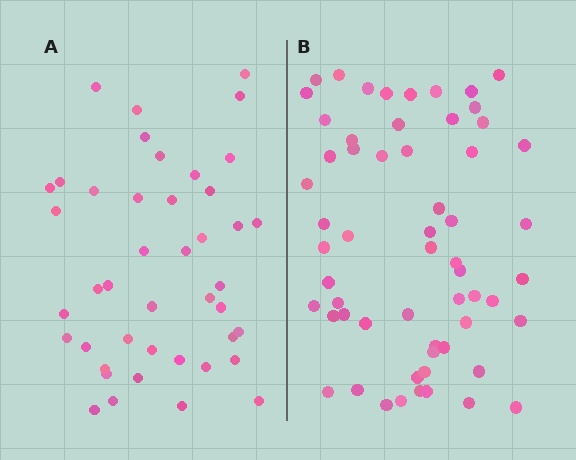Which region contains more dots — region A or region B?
Region B (the right region) has more dots.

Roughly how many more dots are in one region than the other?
Region B has approximately 15 more dots than region A.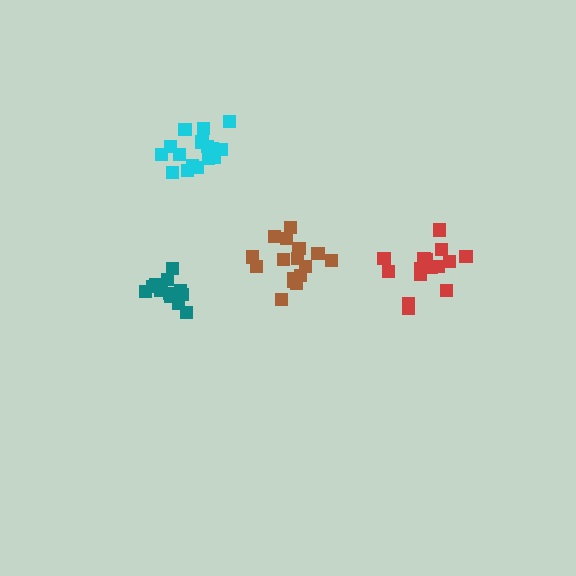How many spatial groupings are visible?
There are 4 spatial groupings.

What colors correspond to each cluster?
The clusters are colored: teal, cyan, brown, red.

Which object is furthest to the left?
The teal cluster is leftmost.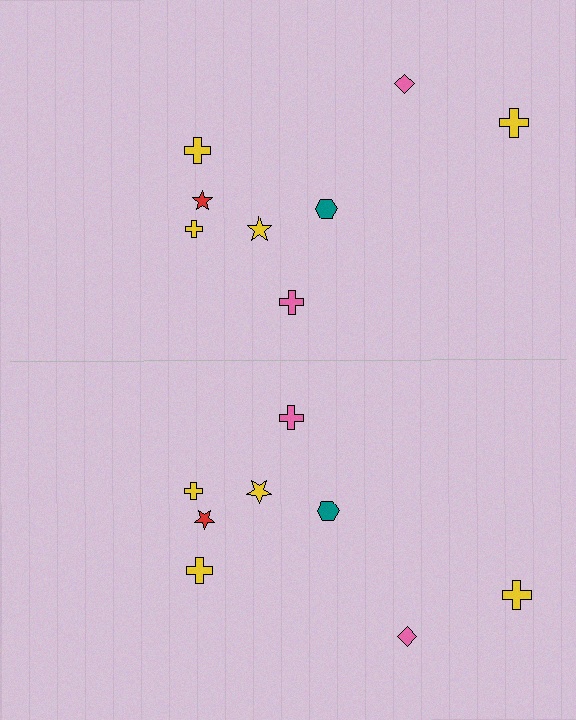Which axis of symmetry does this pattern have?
The pattern has a horizontal axis of symmetry running through the center of the image.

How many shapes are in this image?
There are 16 shapes in this image.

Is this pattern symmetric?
Yes, this pattern has bilateral (reflection) symmetry.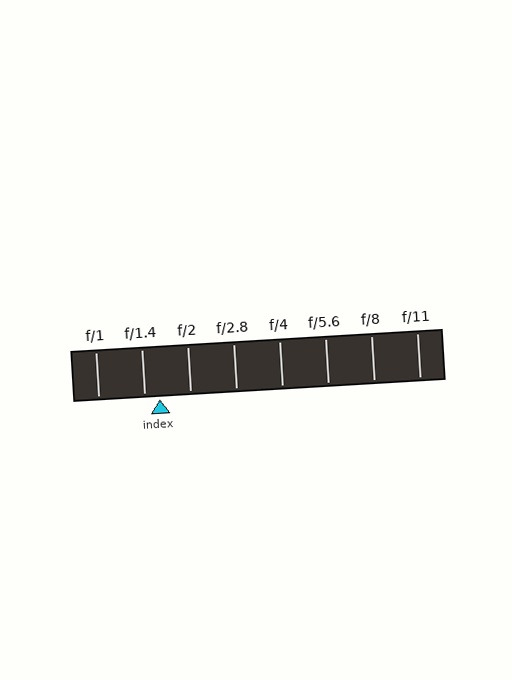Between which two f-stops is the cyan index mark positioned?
The index mark is between f/1.4 and f/2.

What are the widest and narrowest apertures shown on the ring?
The widest aperture shown is f/1 and the narrowest is f/11.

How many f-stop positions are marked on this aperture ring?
There are 8 f-stop positions marked.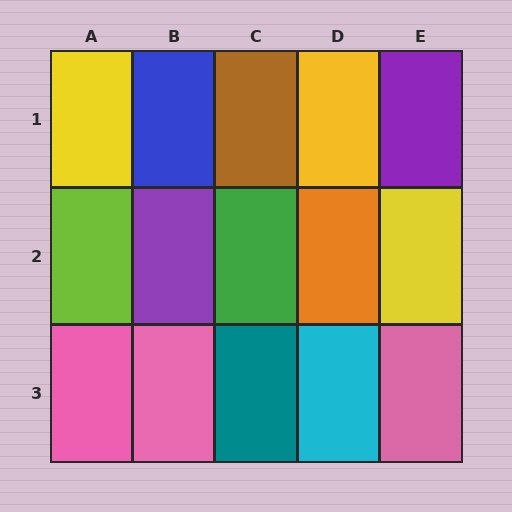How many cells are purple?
2 cells are purple.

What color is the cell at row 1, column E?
Purple.